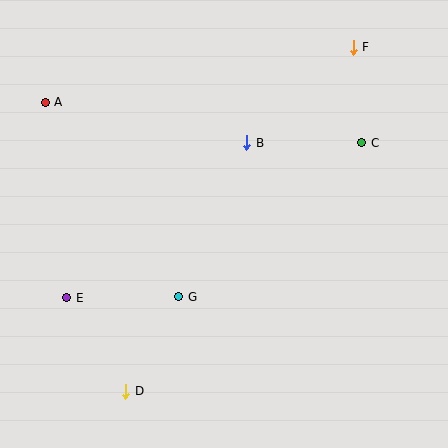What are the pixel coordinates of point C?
Point C is at (362, 143).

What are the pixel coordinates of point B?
Point B is at (247, 143).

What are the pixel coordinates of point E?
Point E is at (67, 298).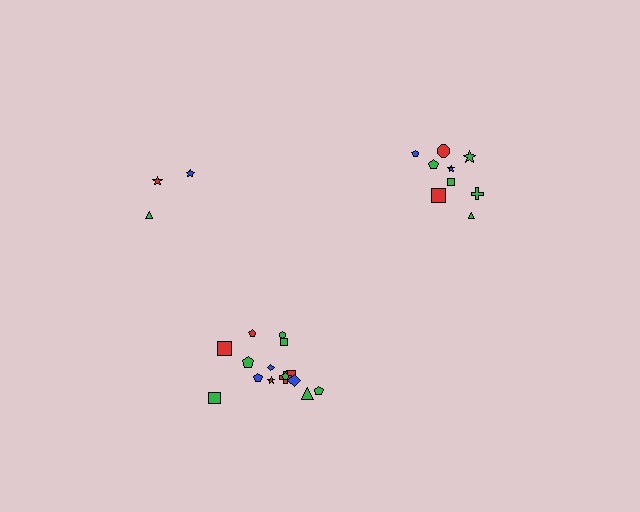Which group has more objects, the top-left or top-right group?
The top-right group.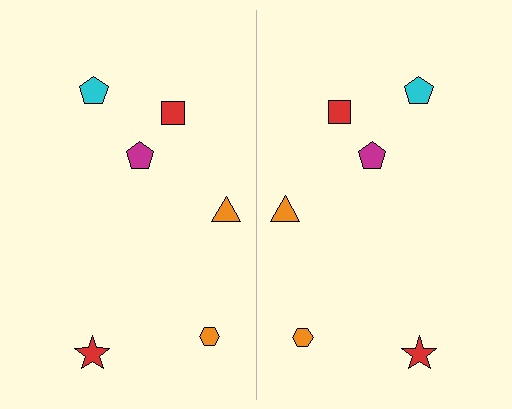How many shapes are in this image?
There are 12 shapes in this image.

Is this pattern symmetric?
Yes, this pattern has bilateral (reflection) symmetry.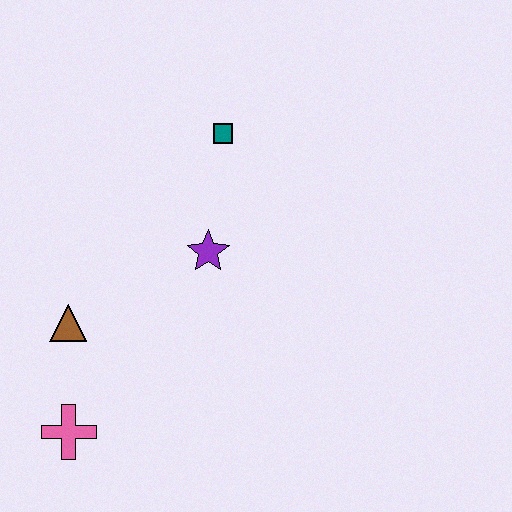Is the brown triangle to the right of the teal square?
No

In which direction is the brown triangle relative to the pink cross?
The brown triangle is above the pink cross.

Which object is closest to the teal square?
The purple star is closest to the teal square.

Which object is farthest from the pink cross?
The teal square is farthest from the pink cross.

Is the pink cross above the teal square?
No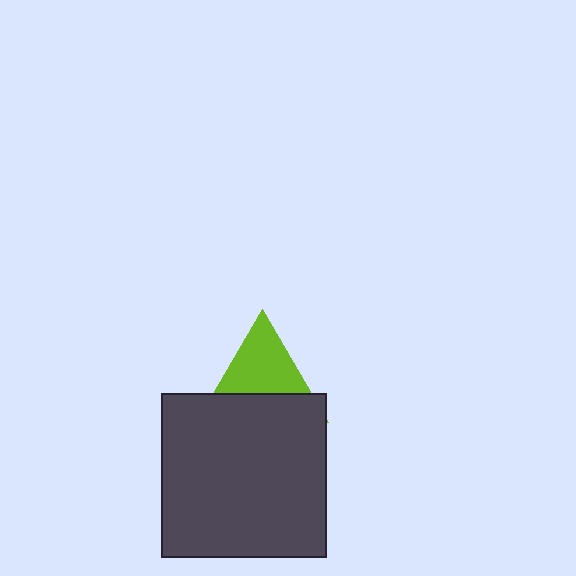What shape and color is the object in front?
The object in front is a dark gray square.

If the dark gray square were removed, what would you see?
You would see the complete lime triangle.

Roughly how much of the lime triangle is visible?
About half of it is visible (roughly 55%).